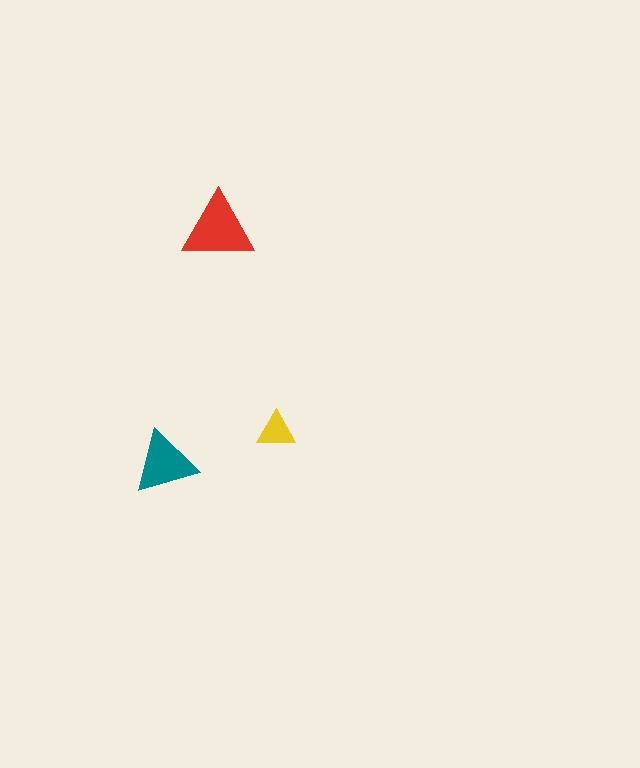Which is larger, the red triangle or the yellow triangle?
The red one.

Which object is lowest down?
The teal triangle is bottommost.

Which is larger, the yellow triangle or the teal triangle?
The teal one.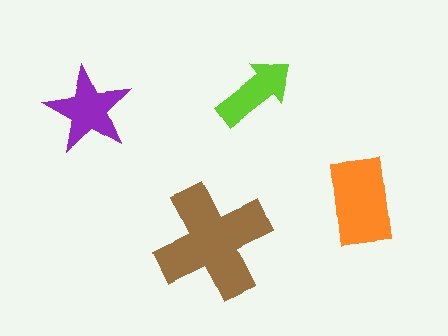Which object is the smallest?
The lime arrow.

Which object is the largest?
The brown cross.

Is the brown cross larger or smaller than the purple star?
Larger.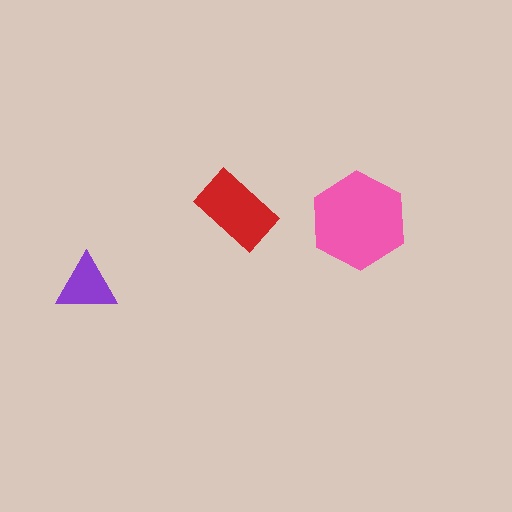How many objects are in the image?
There are 3 objects in the image.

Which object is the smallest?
The purple triangle.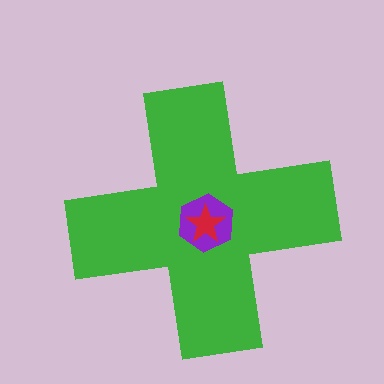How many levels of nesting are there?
3.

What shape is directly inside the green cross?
The purple hexagon.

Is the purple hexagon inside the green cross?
Yes.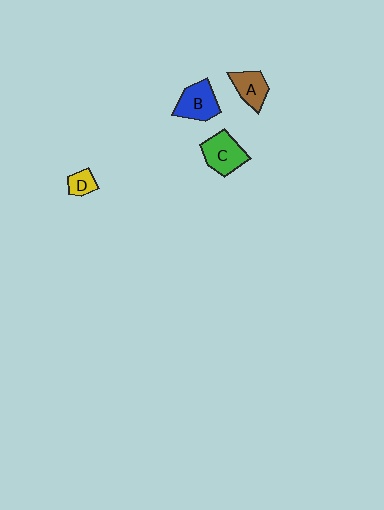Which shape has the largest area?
Shape C (green).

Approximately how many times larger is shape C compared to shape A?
Approximately 1.3 times.